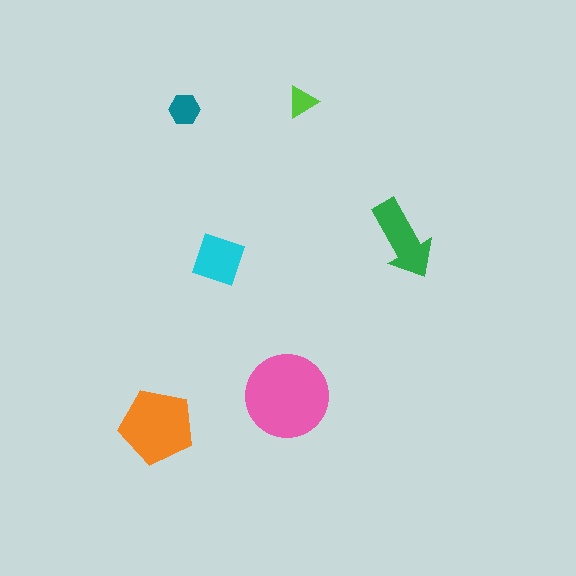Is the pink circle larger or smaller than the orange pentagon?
Larger.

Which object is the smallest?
The lime triangle.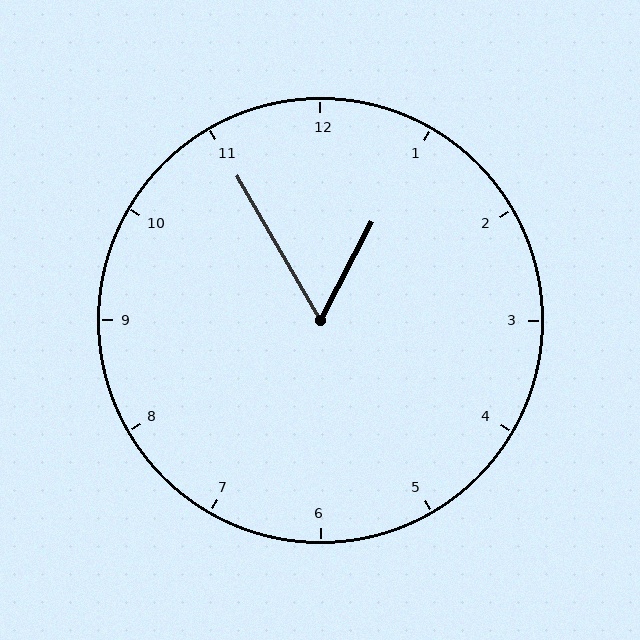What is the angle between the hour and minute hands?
Approximately 58 degrees.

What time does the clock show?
12:55.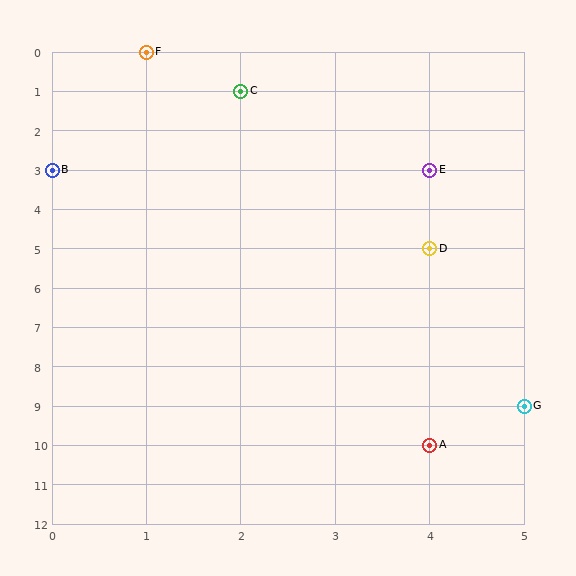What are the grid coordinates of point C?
Point C is at grid coordinates (2, 1).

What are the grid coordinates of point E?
Point E is at grid coordinates (4, 3).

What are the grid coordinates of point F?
Point F is at grid coordinates (1, 0).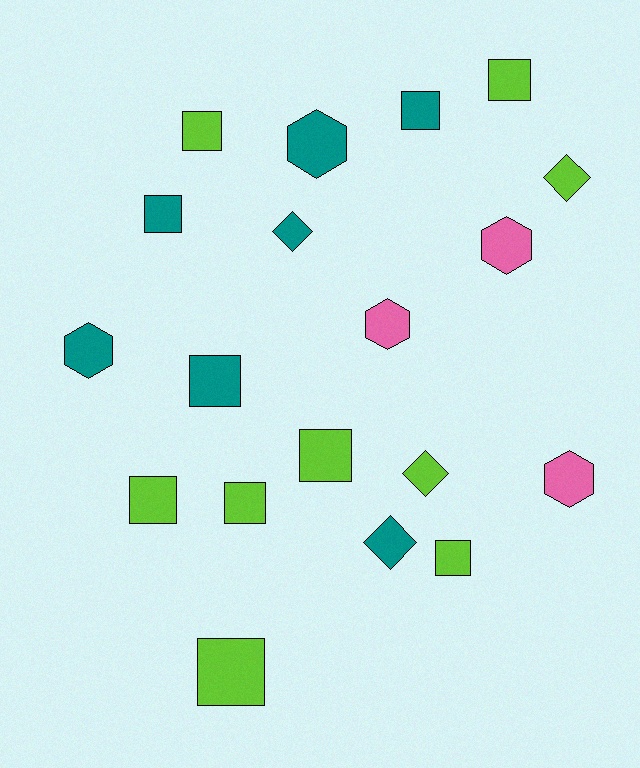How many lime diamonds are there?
There are 2 lime diamonds.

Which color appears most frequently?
Lime, with 9 objects.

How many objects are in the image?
There are 19 objects.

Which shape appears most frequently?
Square, with 10 objects.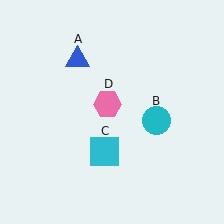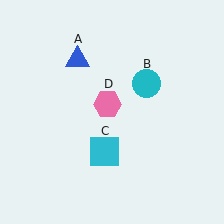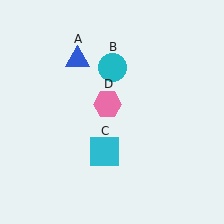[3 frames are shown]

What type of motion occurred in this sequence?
The cyan circle (object B) rotated counterclockwise around the center of the scene.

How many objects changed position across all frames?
1 object changed position: cyan circle (object B).